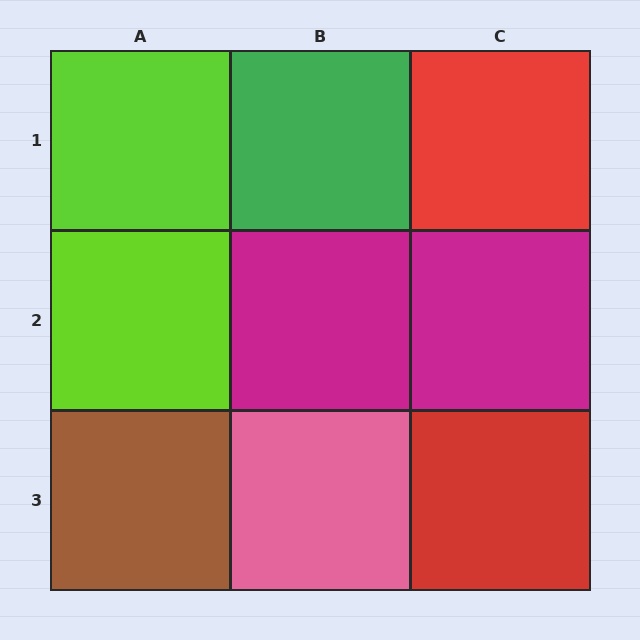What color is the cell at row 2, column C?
Magenta.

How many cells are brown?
1 cell is brown.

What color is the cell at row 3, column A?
Brown.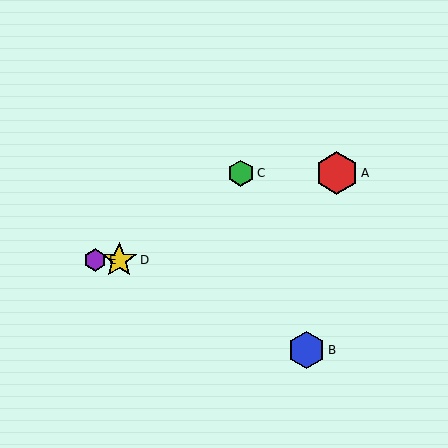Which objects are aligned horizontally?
Objects D, E are aligned horizontally.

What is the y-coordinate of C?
Object C is at y≈173.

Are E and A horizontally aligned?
No, E is at y≈260 and A is at y≈173.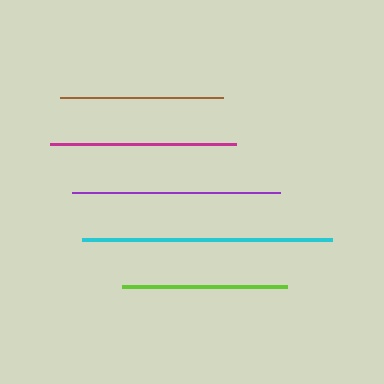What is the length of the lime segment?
The lime segment is approximately 166 pixels long.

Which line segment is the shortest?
The brown line is the shortest at approximately 163 pixels.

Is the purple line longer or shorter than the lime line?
The purple line is longer than the lime line.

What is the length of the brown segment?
The brown segment is approximately 163 pixels long.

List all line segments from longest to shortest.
From longest to shortest: cyan, purple, magenta, lime, brown.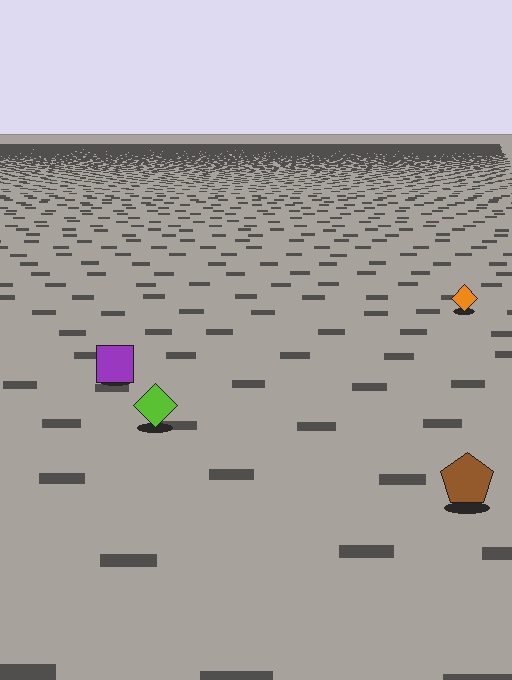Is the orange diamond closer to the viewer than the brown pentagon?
No. The brown pentagon is closer — you can tell from the texture gradient: the ground texture is coarser near it.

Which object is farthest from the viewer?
The orange diamond is farthest from the viewer. It appears smaller and the ground texture around it is denser.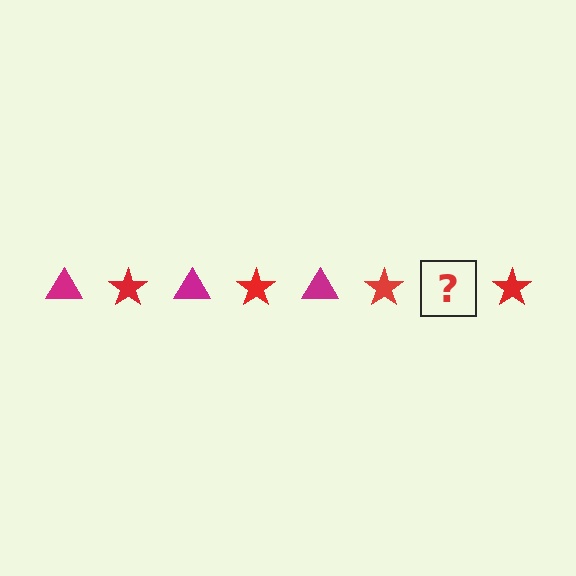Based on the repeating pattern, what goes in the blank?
The blank should be a magenta triangle.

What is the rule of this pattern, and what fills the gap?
The rule is that the pattern alternates between magenta triangle and red star. The gap should be filled with a magenta triangle.